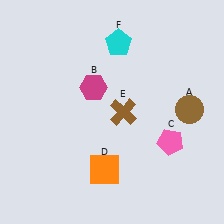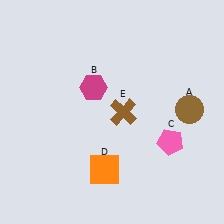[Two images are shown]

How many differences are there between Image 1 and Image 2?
There is 1 difference between the two images.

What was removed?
The cyan pentagon (F) was removed in Image 2.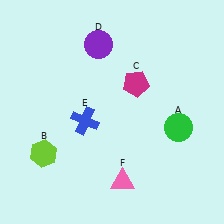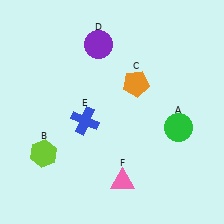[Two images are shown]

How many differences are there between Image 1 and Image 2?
There is 1 difference between the two images.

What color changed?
The pentagon (C) changed from magenta in Image 1 to orange in Image 2.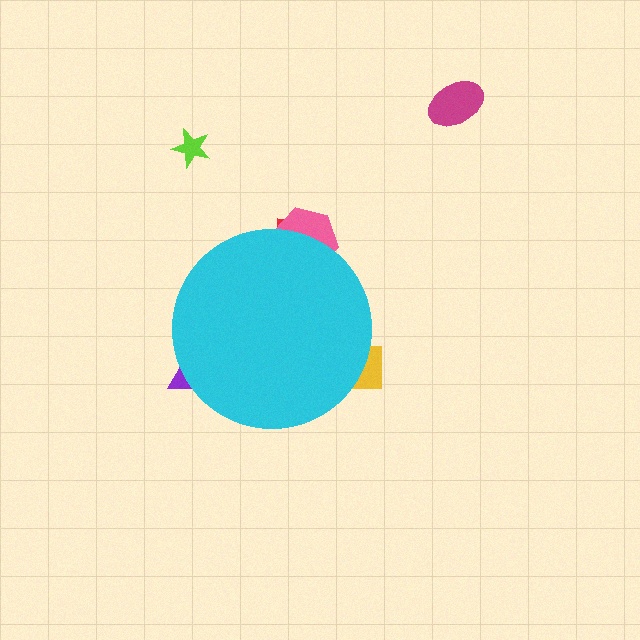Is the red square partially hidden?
Yes, the red square is partially hidden behind the cyan circle.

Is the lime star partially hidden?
No, the lime star is fully visible.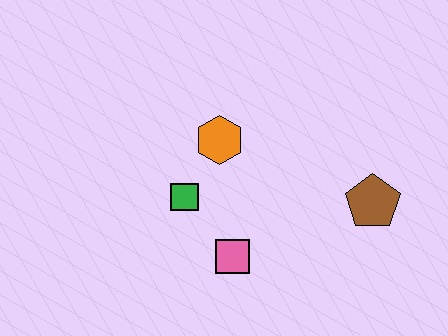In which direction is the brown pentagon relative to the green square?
The brown pentagon is to the right of the green square.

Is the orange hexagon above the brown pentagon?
Yes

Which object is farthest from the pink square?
The brown pentagon is farthest from the pink square.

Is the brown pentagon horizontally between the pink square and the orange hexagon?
No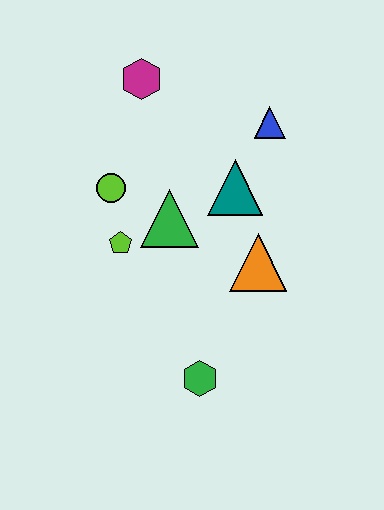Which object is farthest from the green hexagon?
The magenta hexagon is farthest from the green hexagon.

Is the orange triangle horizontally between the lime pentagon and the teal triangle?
No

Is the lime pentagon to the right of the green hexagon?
No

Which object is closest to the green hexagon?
The orange triangle is closest to the green hexagon.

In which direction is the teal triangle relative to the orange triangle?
The teal triangle is above the orange triangle.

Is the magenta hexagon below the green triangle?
No